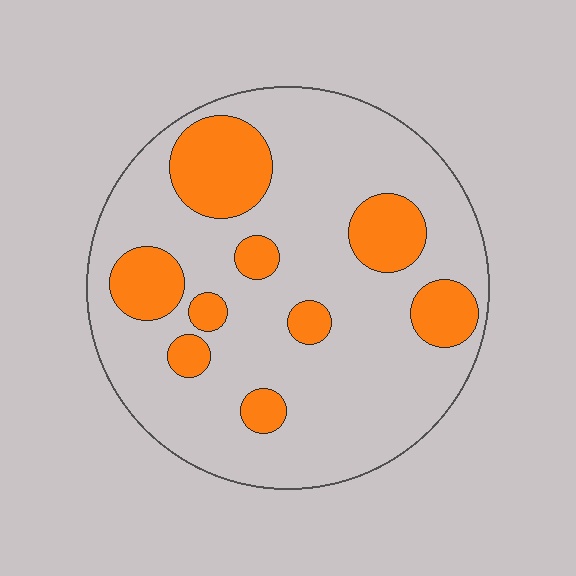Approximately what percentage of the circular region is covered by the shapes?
Approximately 25%.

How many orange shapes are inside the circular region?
9.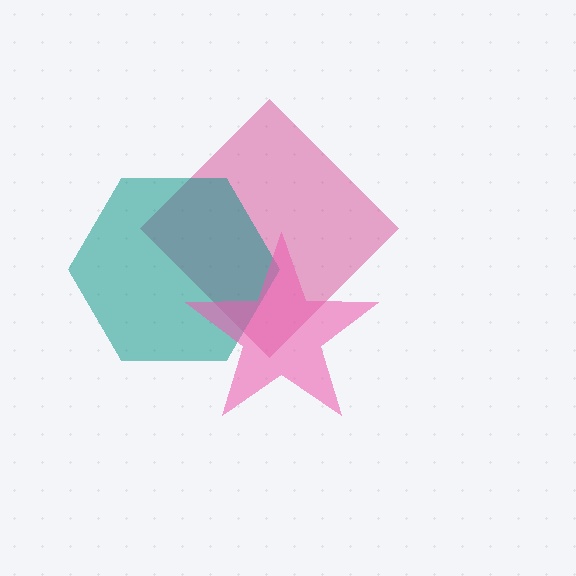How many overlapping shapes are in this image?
There are 3 overlapping shapes in the image.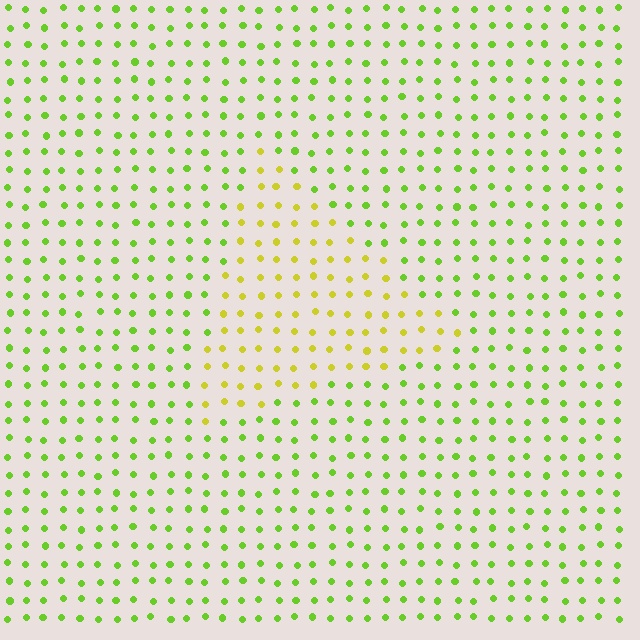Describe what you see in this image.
The image is filled with small lime elements in a uniform arrangement. A triangle-shaped region is visible where the elements are tinted to a slightly different hue, forming a subtle color boundary.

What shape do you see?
I see a triangle.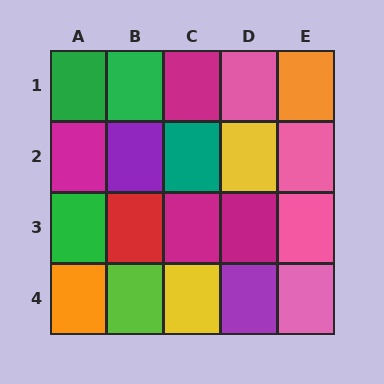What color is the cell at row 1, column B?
Green.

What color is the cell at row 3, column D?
Magenta.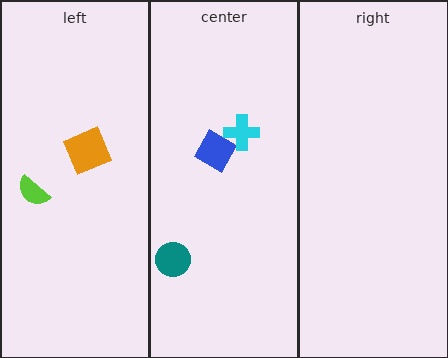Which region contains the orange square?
The left region.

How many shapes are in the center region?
3.